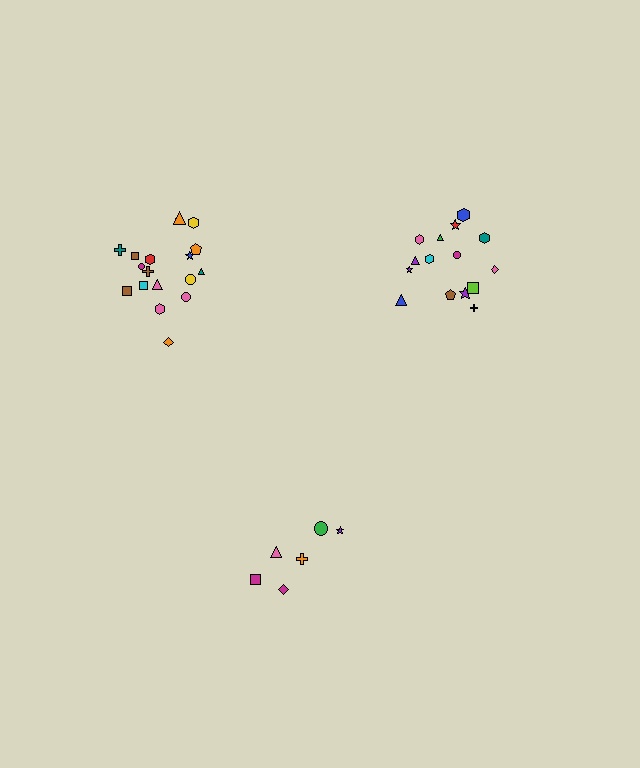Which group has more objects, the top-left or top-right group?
The top-left group.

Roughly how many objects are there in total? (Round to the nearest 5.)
Roughly 40 objects in total.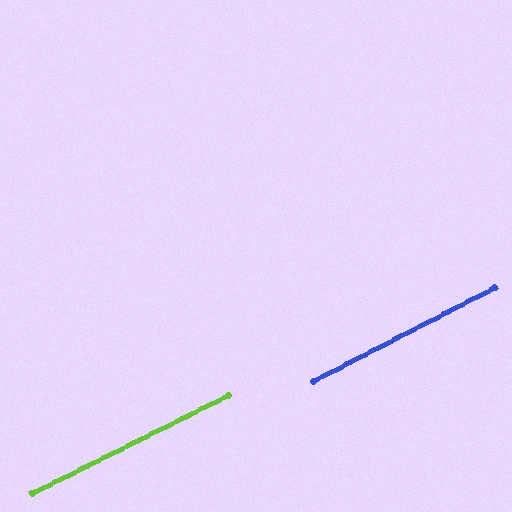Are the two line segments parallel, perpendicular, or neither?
Parallel — their directions differ by only 0.7°.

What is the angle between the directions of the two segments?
Approximately 1 degree.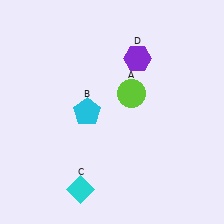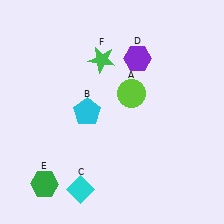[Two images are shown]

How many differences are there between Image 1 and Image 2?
There are 2 differences between the two images.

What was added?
A green hexagon (E), a green star (F) were added in Image 2.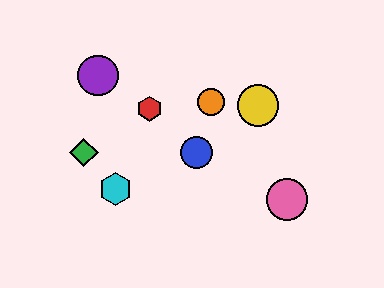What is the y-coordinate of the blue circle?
The blue circle is at y≈152.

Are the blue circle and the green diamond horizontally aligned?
Yes, both are at y≈152.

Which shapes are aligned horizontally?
The blue circle, the green diamond are aligned horizontally.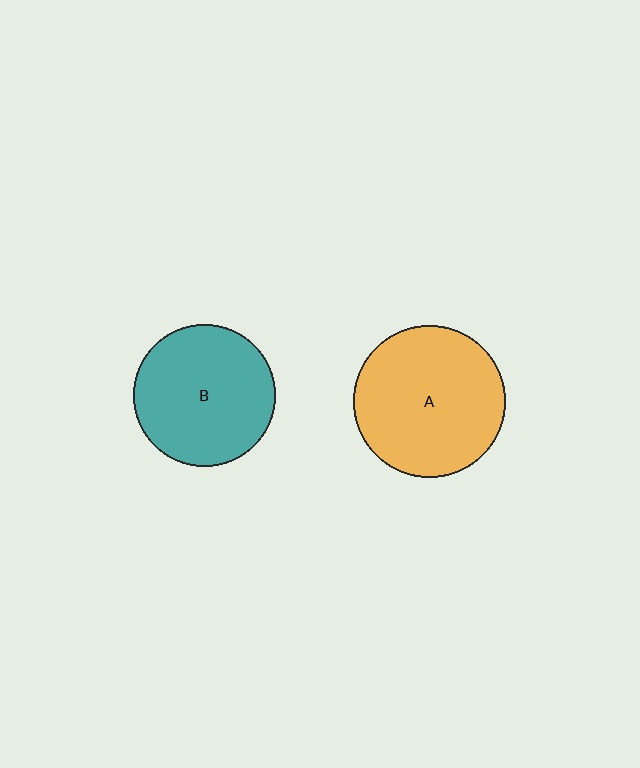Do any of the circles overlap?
No, none of the circles overlap.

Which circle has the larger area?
Circle A (orange).